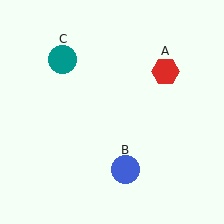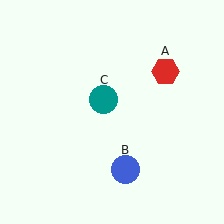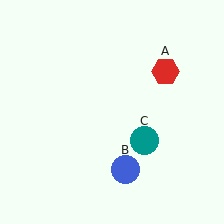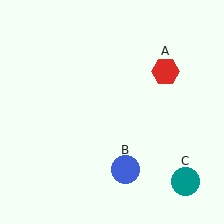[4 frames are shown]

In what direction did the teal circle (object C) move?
The teal circle (object C) moved down and to the right.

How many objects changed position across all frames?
1 object changed position: teal circle (object C).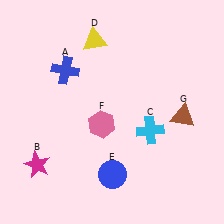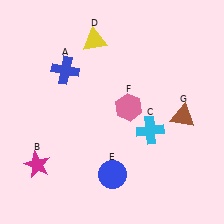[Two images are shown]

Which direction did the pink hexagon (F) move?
The pink hexagon (F) moved right.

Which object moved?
The pink hexagon (F) moved right.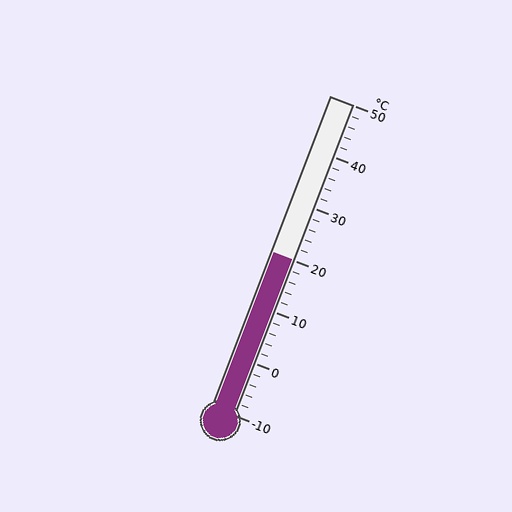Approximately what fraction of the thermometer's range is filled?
The thermometer is filled to approximately 50% of its range.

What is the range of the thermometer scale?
The thermometer scale ranges from -10°C to 50°C.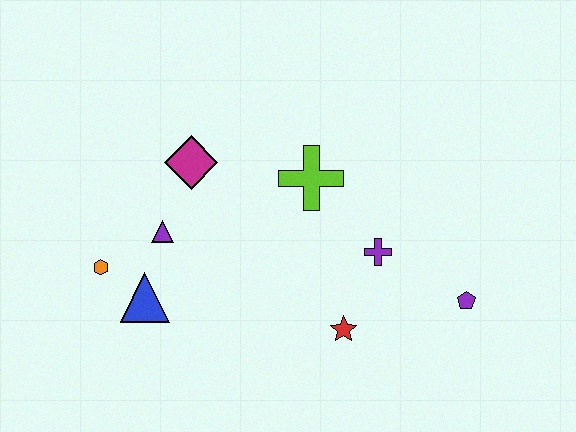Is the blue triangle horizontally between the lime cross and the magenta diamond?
No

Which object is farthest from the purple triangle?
The purple pentagon is farthest from the purple triangle.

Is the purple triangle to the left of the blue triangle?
No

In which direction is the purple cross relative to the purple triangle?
The purple cross is to the right of the purple triangle.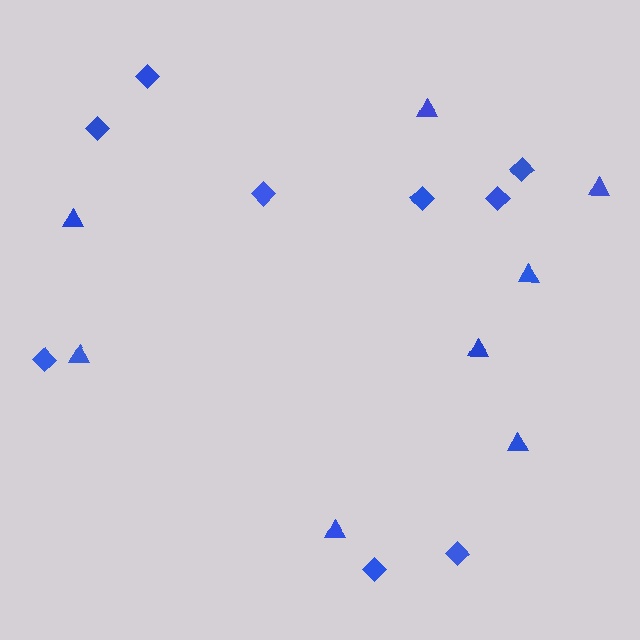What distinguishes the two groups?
There are 2 groups: one group of triangles (8) and one group of diamonds (9).